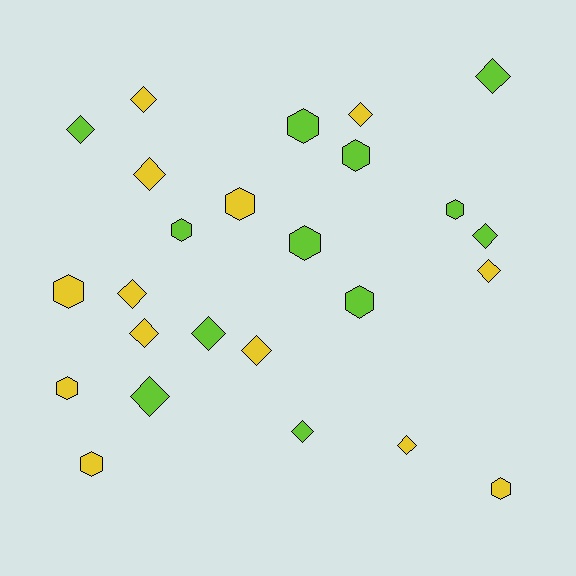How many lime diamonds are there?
There are 6 lime diamonds.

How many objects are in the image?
There are 25 objects.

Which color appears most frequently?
Yellow, with 13 objects.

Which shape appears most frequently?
Diamond, with 14 objects.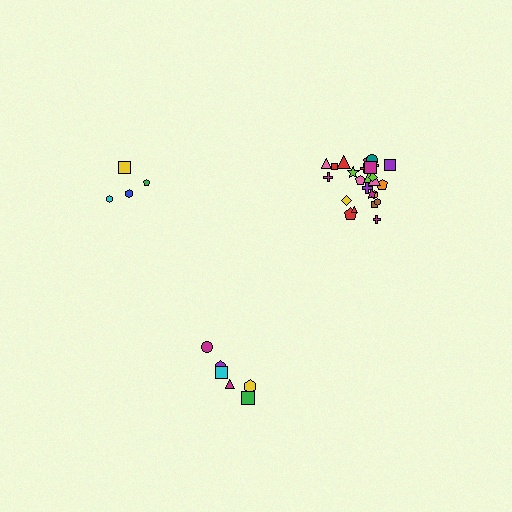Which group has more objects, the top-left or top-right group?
The top-right group.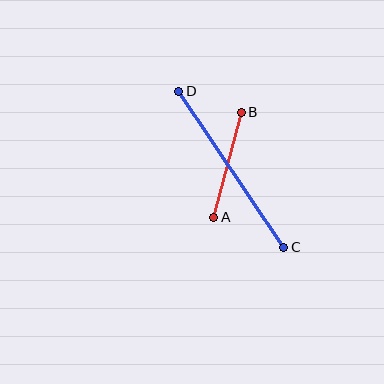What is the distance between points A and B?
The distance is approximately 108 pixels.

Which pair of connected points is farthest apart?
Points C and D are farthest apart.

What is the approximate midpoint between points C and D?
The midpoint is at approximately (231, 169) pixels.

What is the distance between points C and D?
The distance is approximately 188 pixels.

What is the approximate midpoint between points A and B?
The midpoint is at approximately (228, 165) pixels.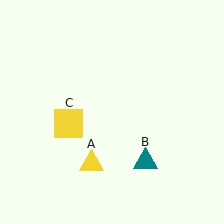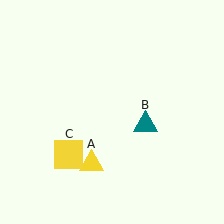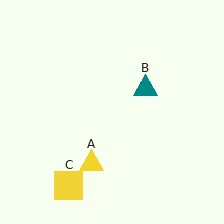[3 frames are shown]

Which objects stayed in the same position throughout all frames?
Yellow triangle (object A) remained stationary.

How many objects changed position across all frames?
2 objects changed position: teal triangle (object B), yellow square (object C).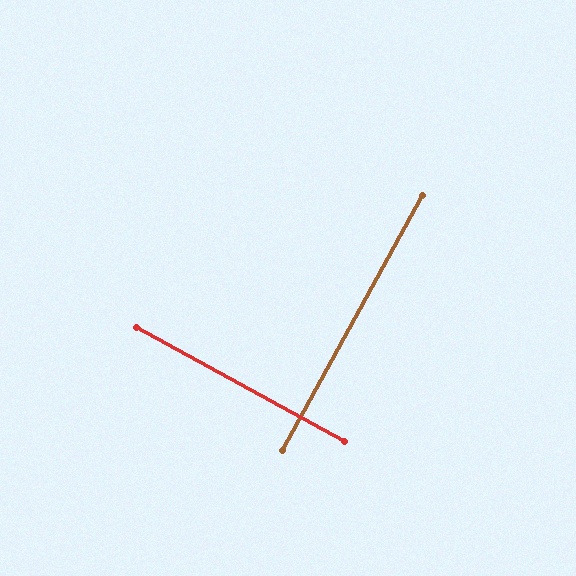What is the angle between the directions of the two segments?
Approximately 90 degrees.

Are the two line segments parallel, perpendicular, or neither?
Perpendicular — they meet at approximately 90°.